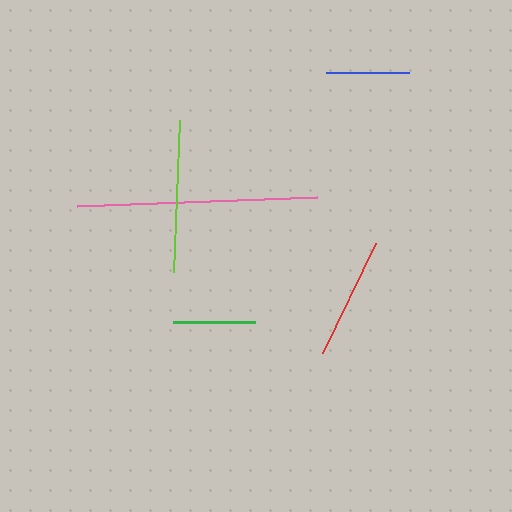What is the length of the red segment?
The red segment is approximately 121 pixels long.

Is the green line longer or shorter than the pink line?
The pink line is longer than the green line.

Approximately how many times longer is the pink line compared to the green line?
The pink line is approximately 2.9 times the length of the green line.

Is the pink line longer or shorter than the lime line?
The pink line is longer than the lime line.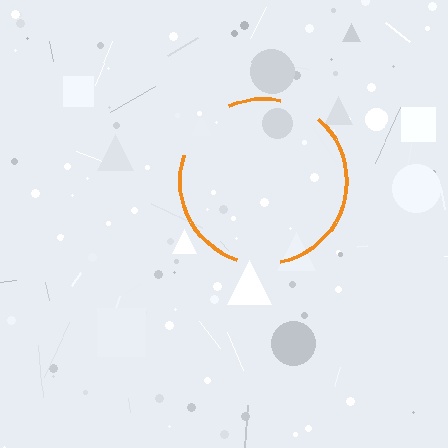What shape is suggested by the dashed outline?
The dashed outline suggests a circle.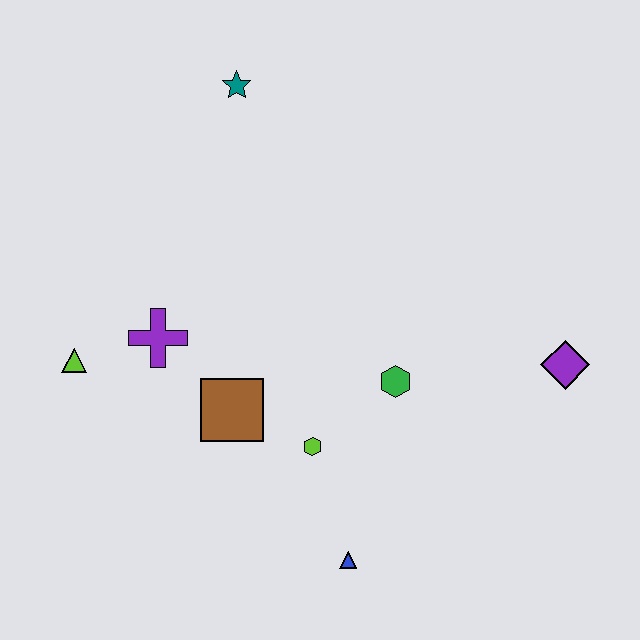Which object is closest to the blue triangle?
The lime hexagon is closest to the blue triangle.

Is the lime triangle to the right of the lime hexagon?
No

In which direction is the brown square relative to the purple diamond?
The brown square is to the left of the purple diamond.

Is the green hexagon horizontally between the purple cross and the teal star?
No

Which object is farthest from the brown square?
The purple diamond is farthest from the brown square.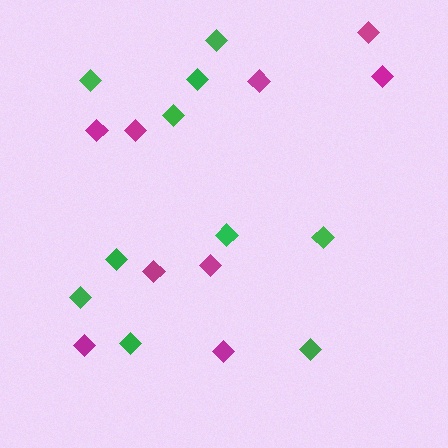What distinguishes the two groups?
There are 2 groups: one group of green diamonds (10) and one group of magenta diamonds (9).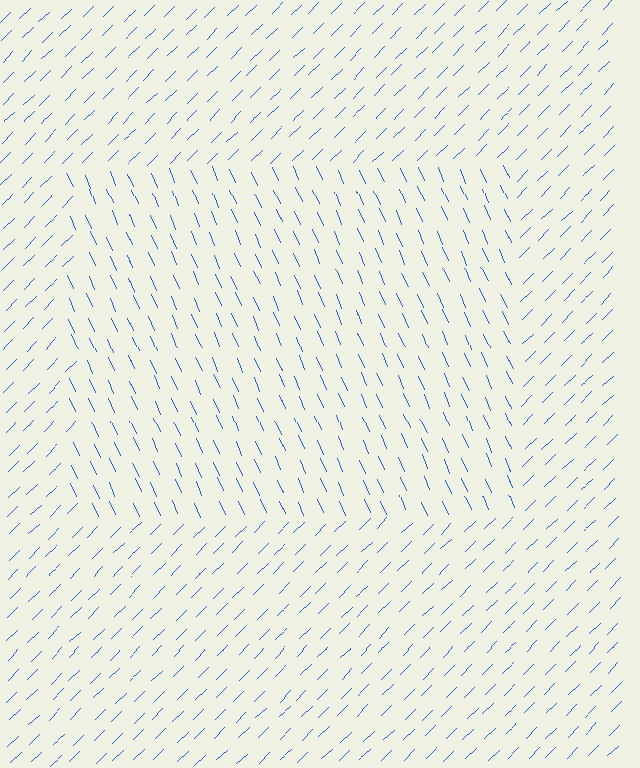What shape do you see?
I see a rectangle.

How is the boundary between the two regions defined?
The boundary is defined purely by a change in line orientation (approximately 69 degrees difference). All lines are the same color and thickness.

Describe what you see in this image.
The image is filled with small blue line segments. A rectangle region in the image has lines oriented differently from the surrounding lines, creating a visible texture boundary.